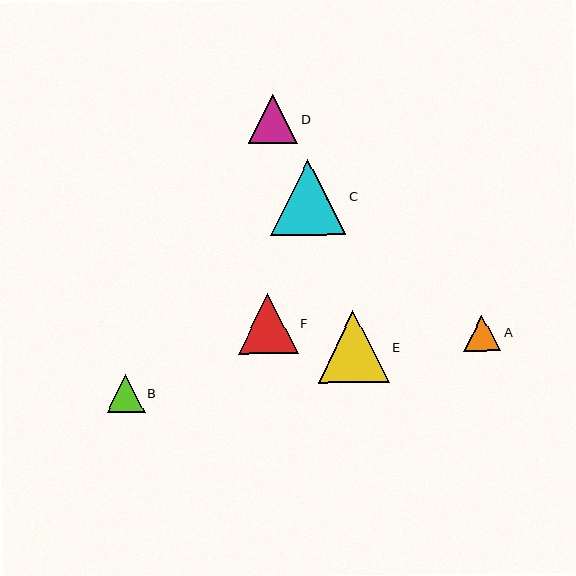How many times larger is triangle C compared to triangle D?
Triangle C is approximately 1.5 times the size of triangle D.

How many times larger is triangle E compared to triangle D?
Triangle E is approximately 1.4 times the size of triangle D.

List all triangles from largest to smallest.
From largest to smallest: C, E, F, D, B, A.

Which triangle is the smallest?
Triangle A is the smallest with a size of approximately 37 pixels.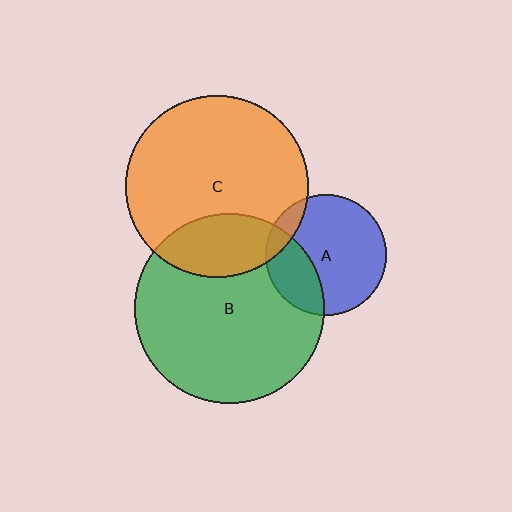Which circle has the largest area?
Circle B (green).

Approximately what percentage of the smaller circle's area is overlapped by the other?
Approximately 30%.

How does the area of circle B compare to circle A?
Approximately 2.5 times.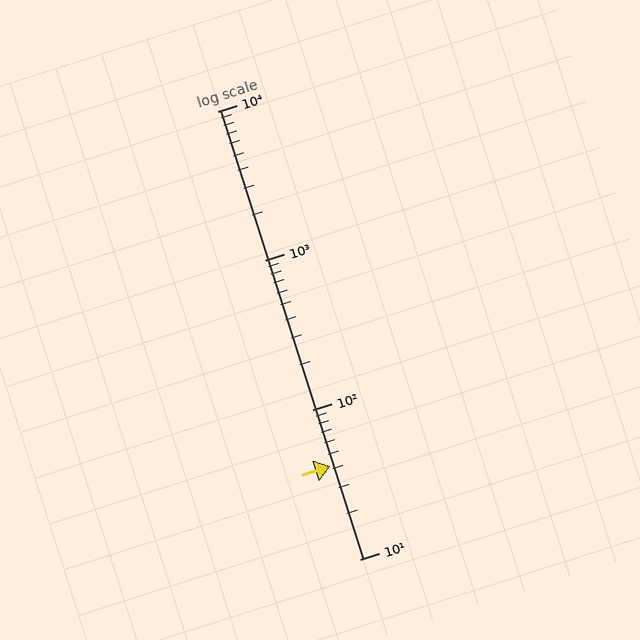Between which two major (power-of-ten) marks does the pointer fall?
The pointer is between 10 and 100.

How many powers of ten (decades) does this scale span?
The scale spans 3 decades, from 10 to 10000.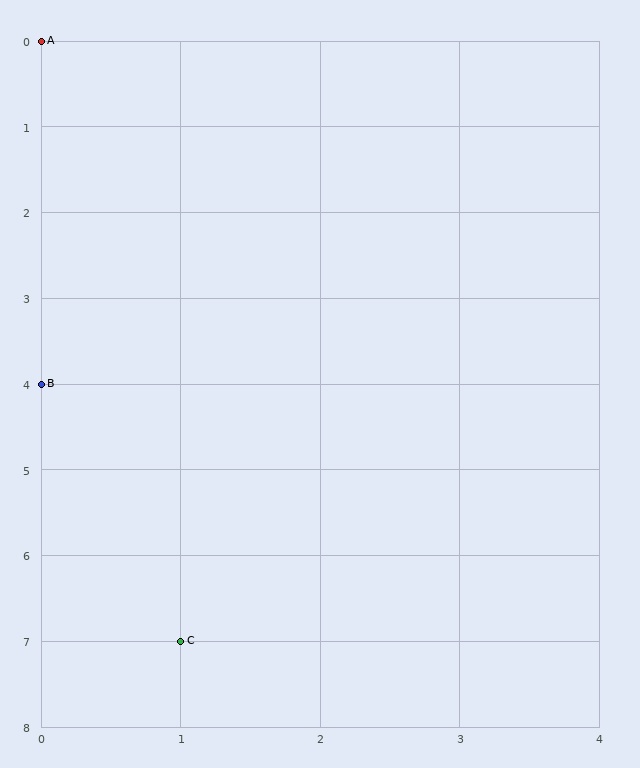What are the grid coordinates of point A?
Point A is at grid coordinates (0, 0).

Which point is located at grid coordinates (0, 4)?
Point B is at (0, 4).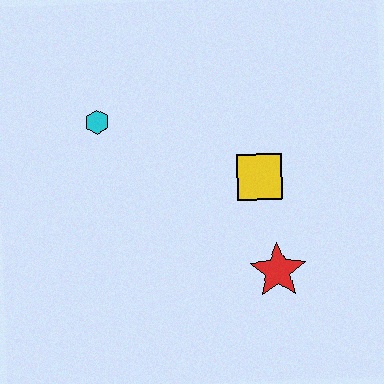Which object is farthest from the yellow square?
The cyan hexagon is farthest from the yellow square.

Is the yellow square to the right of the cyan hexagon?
Yes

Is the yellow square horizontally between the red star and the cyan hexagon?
Yes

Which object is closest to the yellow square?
The red star is closest to the yellow square.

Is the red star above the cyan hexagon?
No